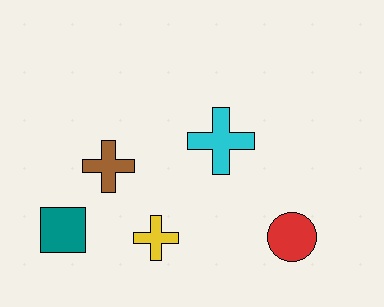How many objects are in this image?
There are 5 objects.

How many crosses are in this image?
There are 3 crosses.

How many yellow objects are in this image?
There is 1 yellow object.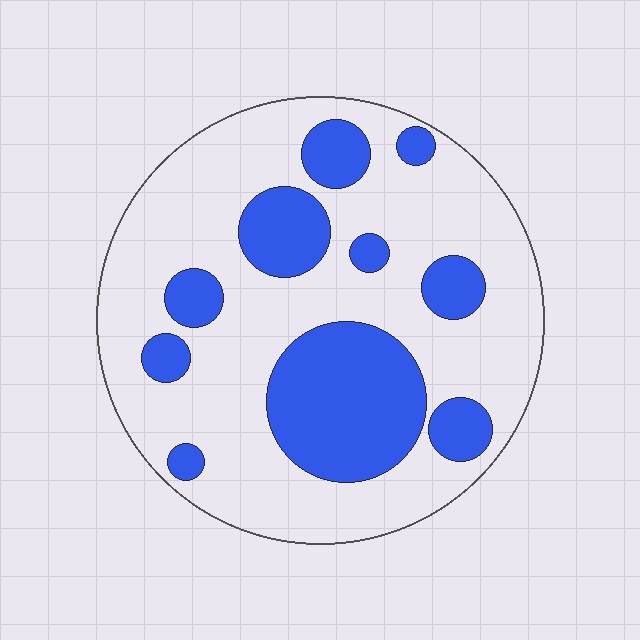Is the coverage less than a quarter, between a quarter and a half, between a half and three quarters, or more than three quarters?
Between a quarter and a half.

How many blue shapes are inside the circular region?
10.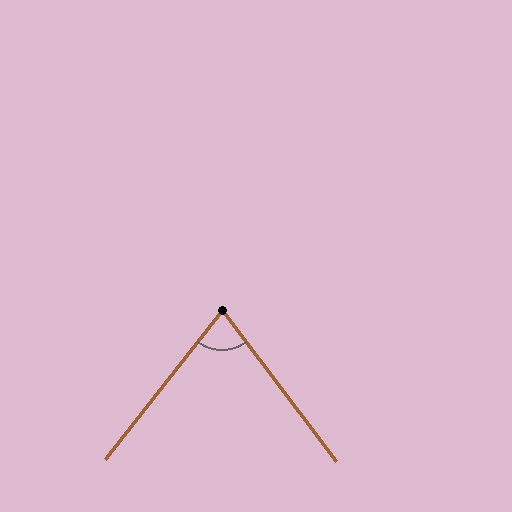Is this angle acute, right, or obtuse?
It is acute.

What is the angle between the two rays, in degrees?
Approximately 75 degrees.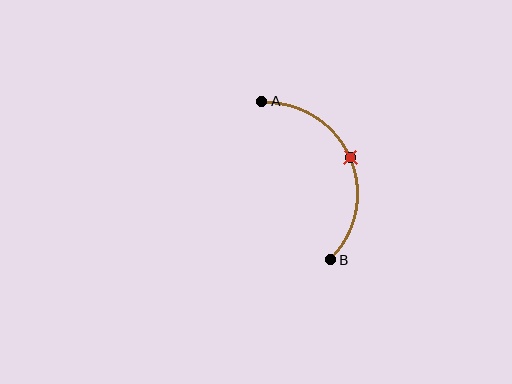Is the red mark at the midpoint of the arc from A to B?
Yes. The red mark lies on the arc at equal arc-length from both A and B — it is the arc midpoint.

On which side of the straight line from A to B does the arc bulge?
The arc bulges to the right of the straight line connecting A and B.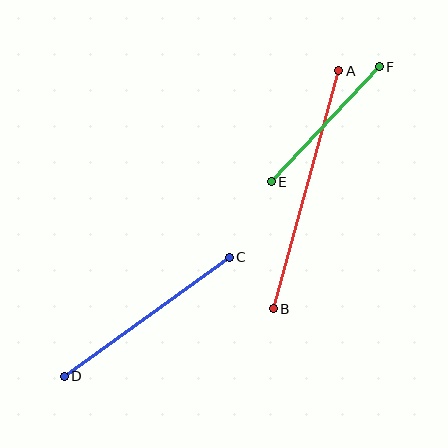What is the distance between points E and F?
The distance is approximately 158 pixels.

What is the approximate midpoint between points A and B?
The midpoint is at approximately (306, 190) pixels.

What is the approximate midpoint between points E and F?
The midpoint is at approximately (325, 124) pixels.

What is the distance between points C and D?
The distance is approximately 204 pixels.